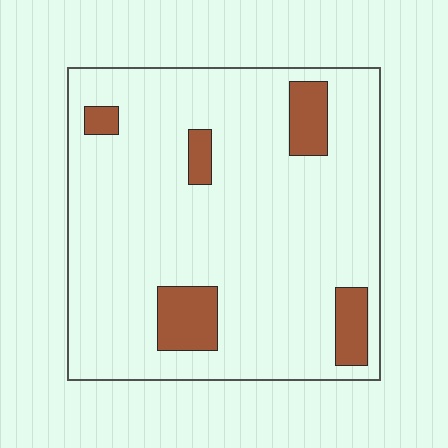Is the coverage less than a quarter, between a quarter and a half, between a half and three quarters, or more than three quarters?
Less than a quarter.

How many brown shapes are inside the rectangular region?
5.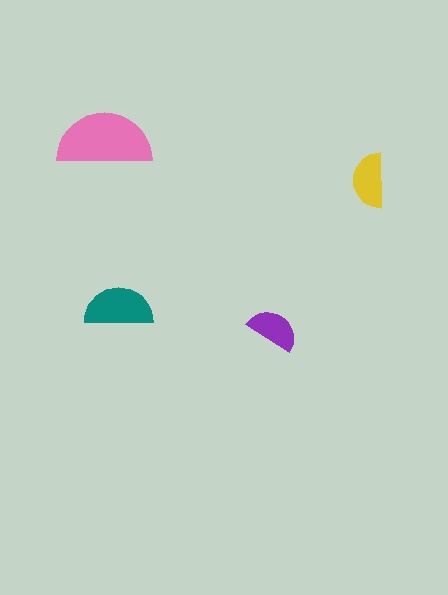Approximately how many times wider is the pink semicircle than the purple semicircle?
About 2 times wider.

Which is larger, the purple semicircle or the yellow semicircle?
The yellow one.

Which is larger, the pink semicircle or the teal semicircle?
The pink one.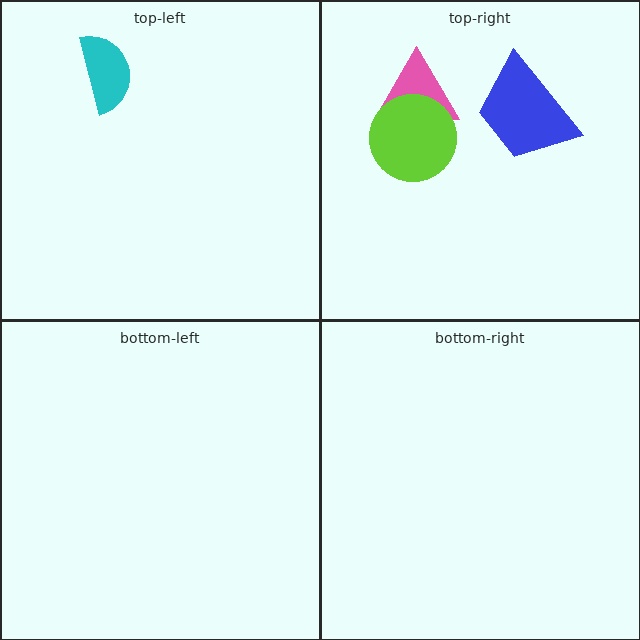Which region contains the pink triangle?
The top-right region.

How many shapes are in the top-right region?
3.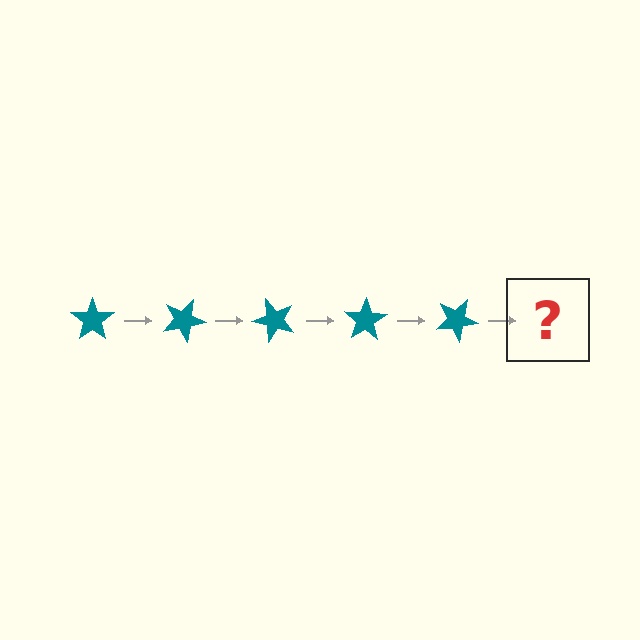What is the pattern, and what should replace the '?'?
The pattern is that the star rotates 25 degrees each step. The '?' should be a teal star rotated 125 degrees.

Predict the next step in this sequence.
The next step is a teal star rotated 125 degrees.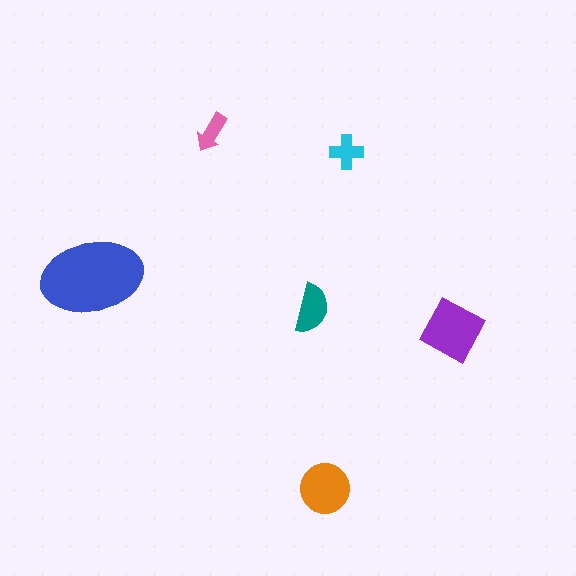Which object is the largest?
The blue ellipse.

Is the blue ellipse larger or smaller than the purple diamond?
Larger.